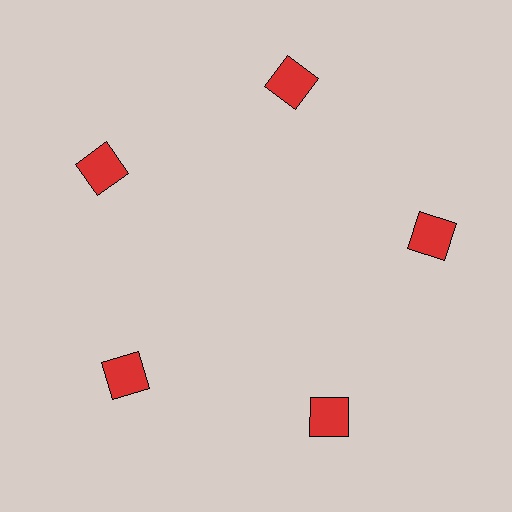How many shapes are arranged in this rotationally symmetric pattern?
There are 5 shapes, arranged in 5 groups of 1.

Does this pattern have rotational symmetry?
Yes, this pattern has 5-fold rotational symmetry. It looks the same after rotating 72 degrees around the center.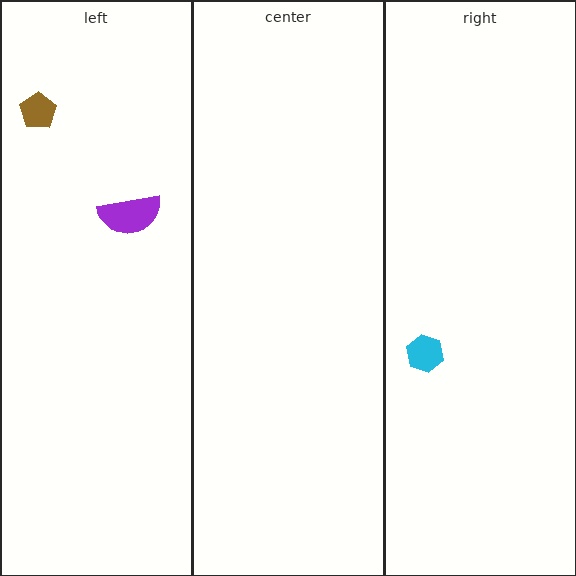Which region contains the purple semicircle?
The left region.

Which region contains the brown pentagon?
The left region.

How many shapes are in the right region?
1.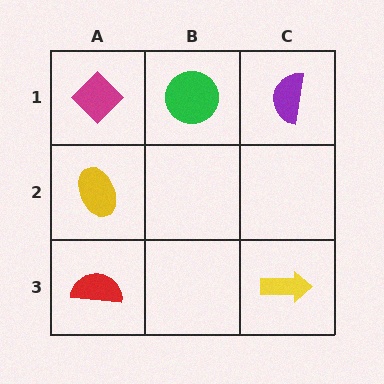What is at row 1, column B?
A green circle.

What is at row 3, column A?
A red semicircle.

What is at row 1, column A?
A magenta diamond.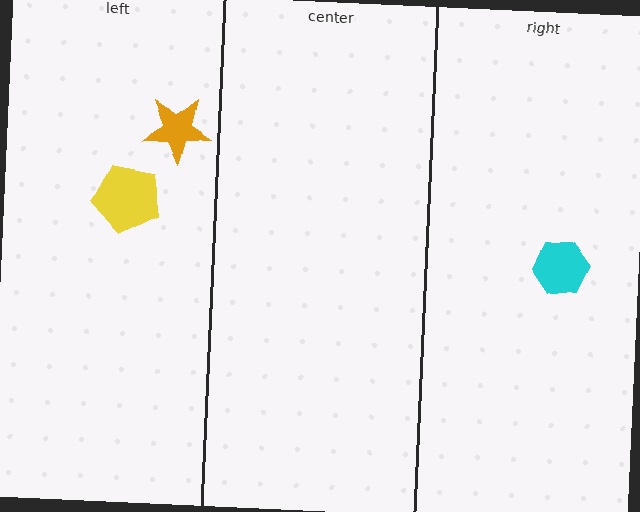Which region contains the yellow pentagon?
The left region.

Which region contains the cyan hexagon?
The right region.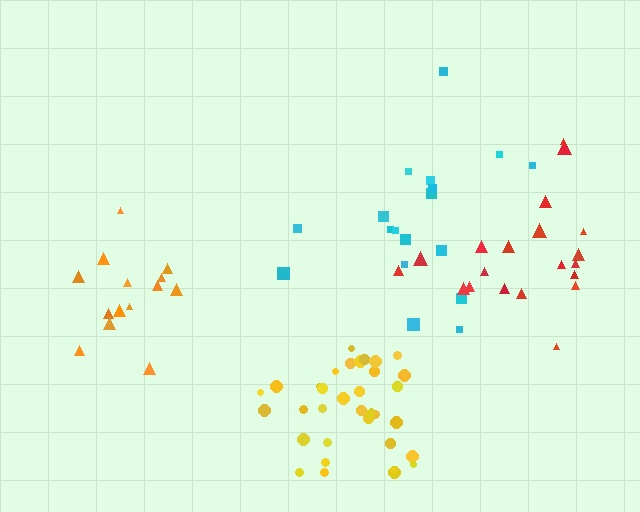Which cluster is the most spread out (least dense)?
Cyan.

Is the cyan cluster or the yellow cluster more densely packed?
Yellow.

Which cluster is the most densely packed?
Yellow.